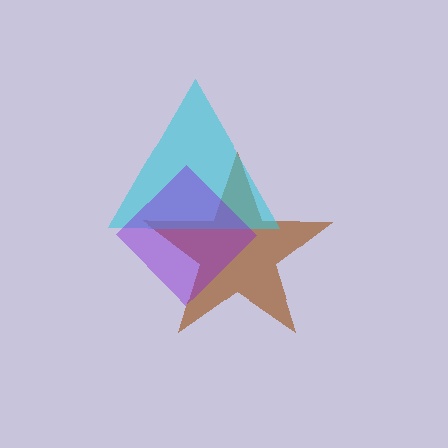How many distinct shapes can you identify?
There are 3 distinct shapes: a brown star, a cyan triangle, a purple diamond.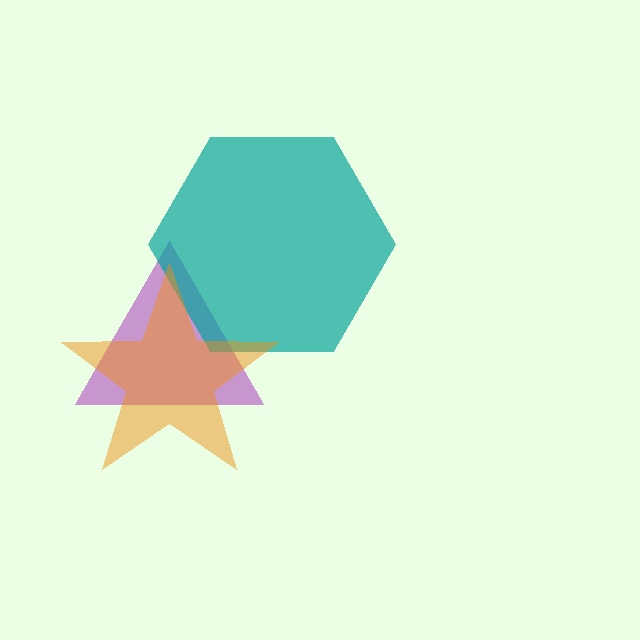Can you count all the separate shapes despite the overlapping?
Yes, there are 3 separate shapes.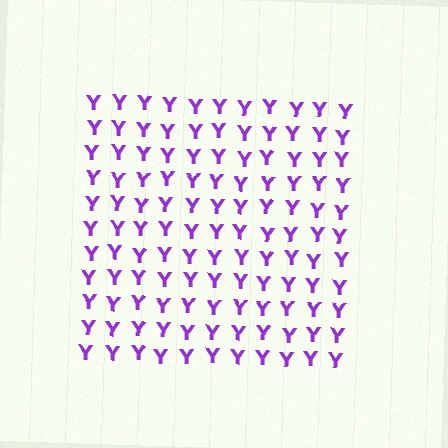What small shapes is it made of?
It is made of small letter Y's.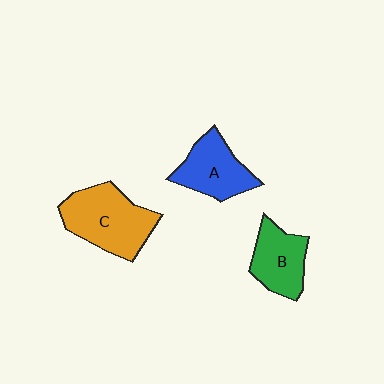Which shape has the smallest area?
Shape B (green).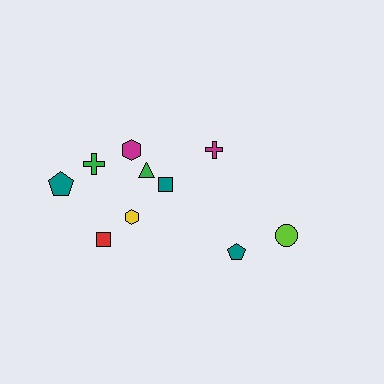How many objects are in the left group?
There are 7 objects.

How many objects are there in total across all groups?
There are 10 objects.